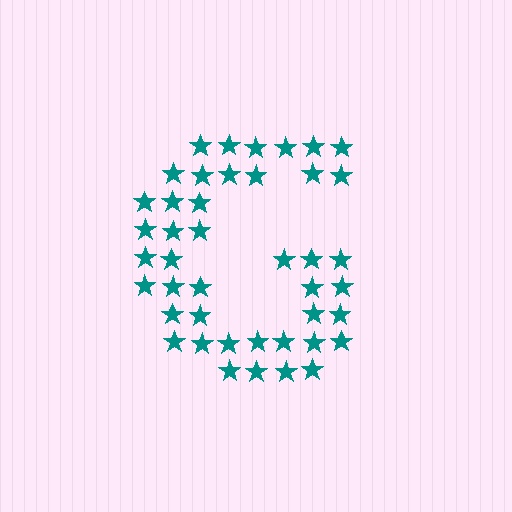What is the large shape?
The large shape is the letter G.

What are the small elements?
The small elements are stars.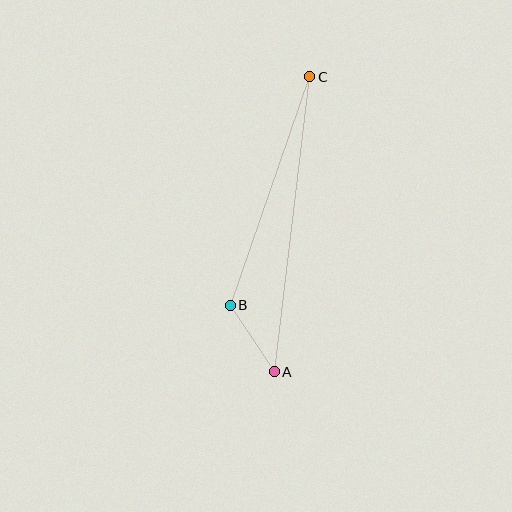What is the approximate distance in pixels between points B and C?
The distance between B and C is approximately 242 pixels.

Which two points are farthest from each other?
Points A and C are farthest from each other.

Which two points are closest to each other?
Points A and B are closest to each other.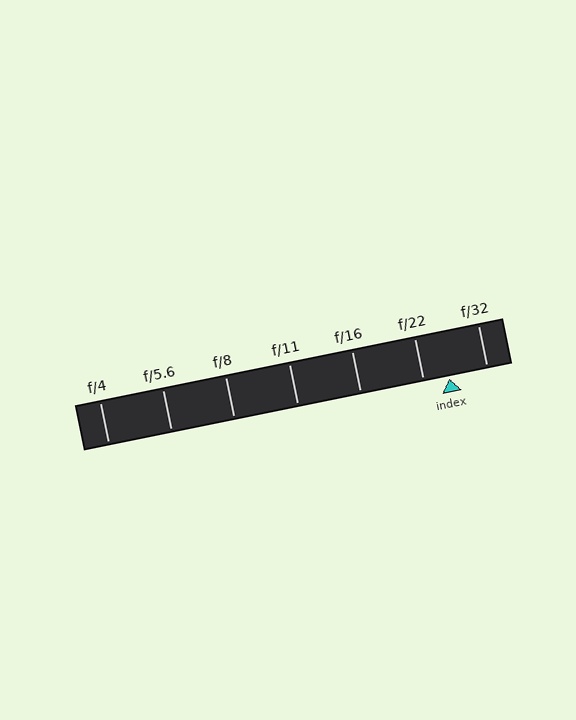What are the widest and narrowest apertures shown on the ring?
The widest aperture shown is f/4 and the narrowest is f/32.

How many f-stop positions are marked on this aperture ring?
There are 7 f-stop positions marked.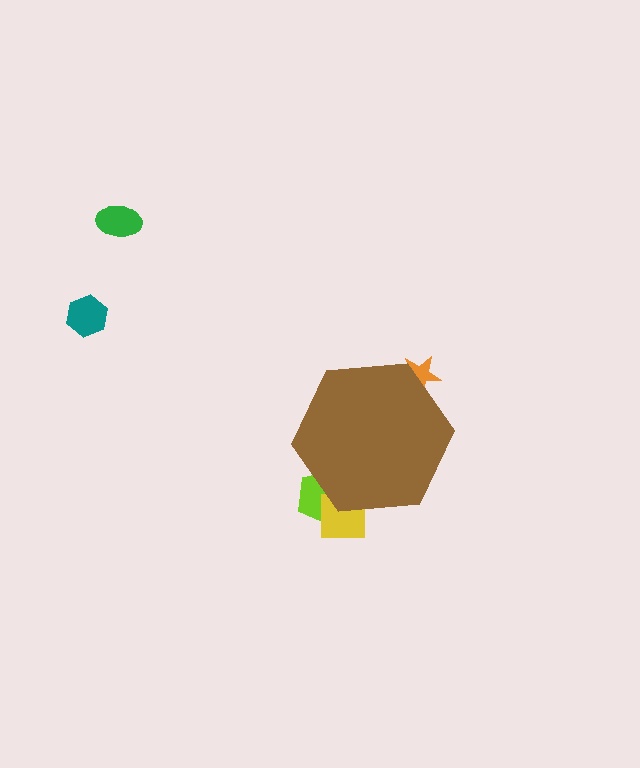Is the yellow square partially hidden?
Yes, the yellow square is partially hidden behind the brown hexagon.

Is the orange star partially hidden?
Yes, the orange star is partially hidden behind the brown hexagon.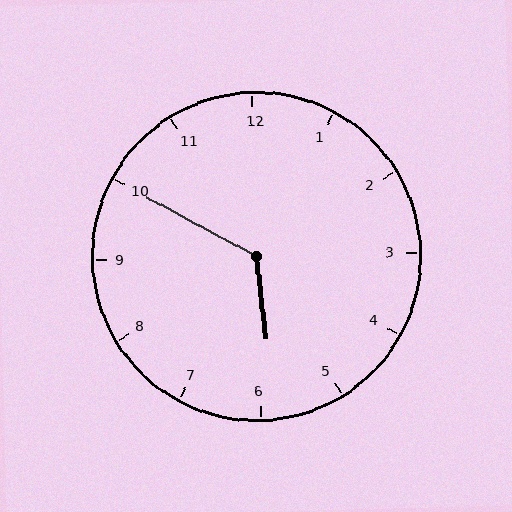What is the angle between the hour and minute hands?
Approximately 125 degrees.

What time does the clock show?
5:50.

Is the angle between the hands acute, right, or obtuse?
It is obtuse.